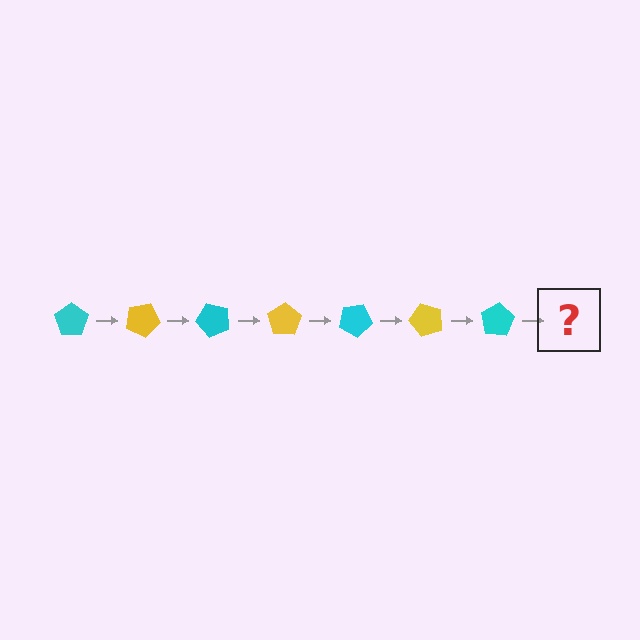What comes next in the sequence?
The next element should be a yellow pentagon, rotated 175 degrees from the start.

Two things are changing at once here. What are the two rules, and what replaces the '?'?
The two rules are that it rotates 25 degrees each step and the color cycles through cyan and yellow. The '?' should be a yellow pentagon, rotated 175 degrees from the start.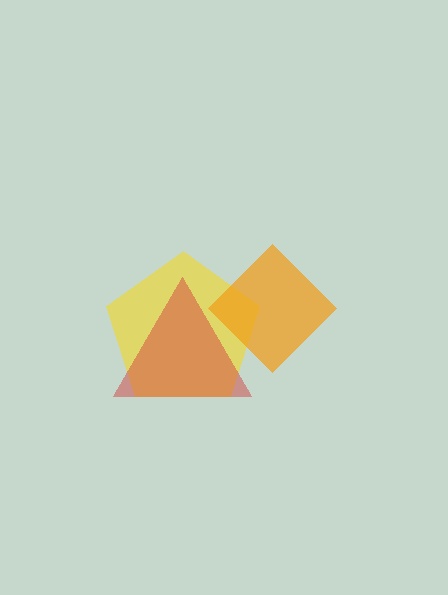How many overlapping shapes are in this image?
There are 3 overlapping shapes in the image.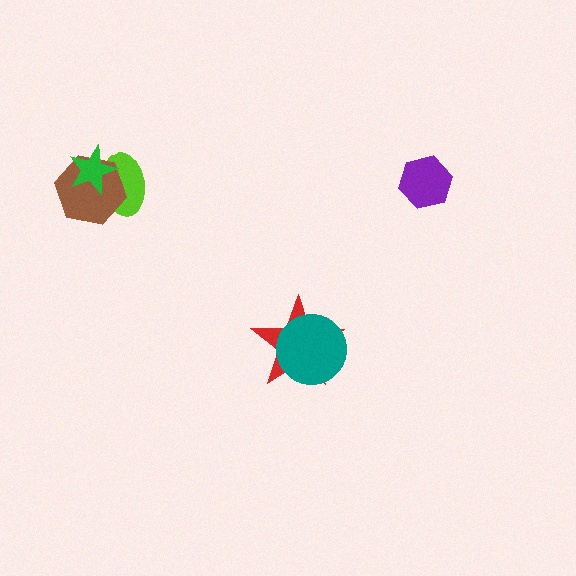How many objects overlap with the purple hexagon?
0 objects overlap with the purple hexagon.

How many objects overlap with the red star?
1 object overlaps with the red star.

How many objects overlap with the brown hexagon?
2 objects overlap with the brown hexagon.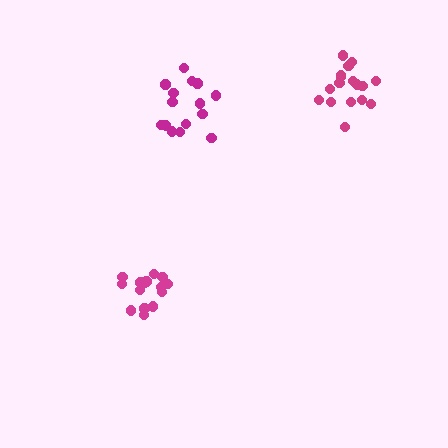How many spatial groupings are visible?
There are 3 spatial groupings.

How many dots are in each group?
Group 1: 15 dots, Group 2: 15 dots, Group 3: 17 dots (47 total).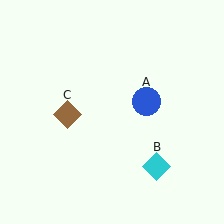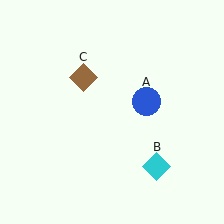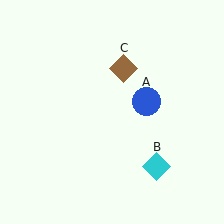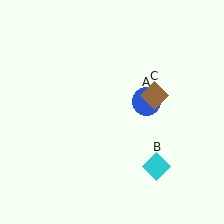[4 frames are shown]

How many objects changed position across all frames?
1 object changed position: brown diamond (object C).